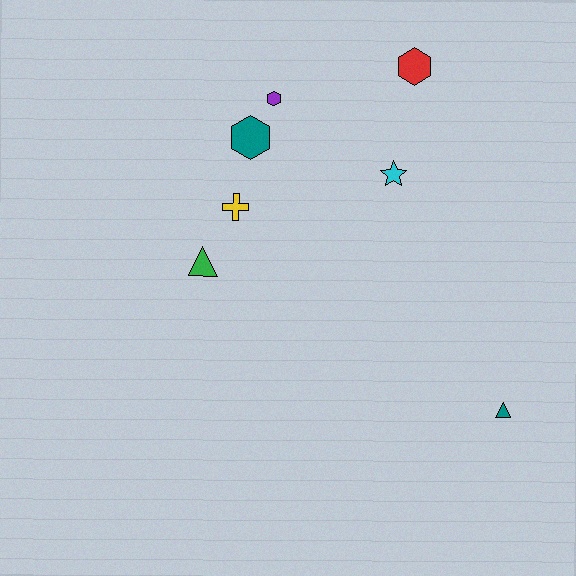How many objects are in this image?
There are 7 objects.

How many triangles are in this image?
There are 2 triangles.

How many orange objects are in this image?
There are no orange objects.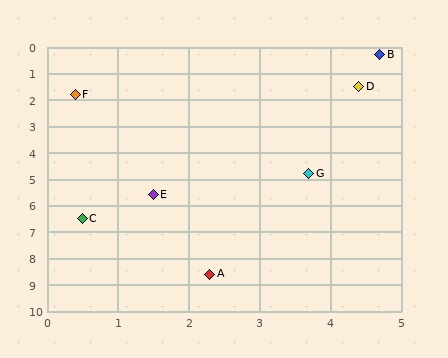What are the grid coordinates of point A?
Point A is at approximately (2.3, 8.6).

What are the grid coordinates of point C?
Point C is at approximately (0.5, 6.5).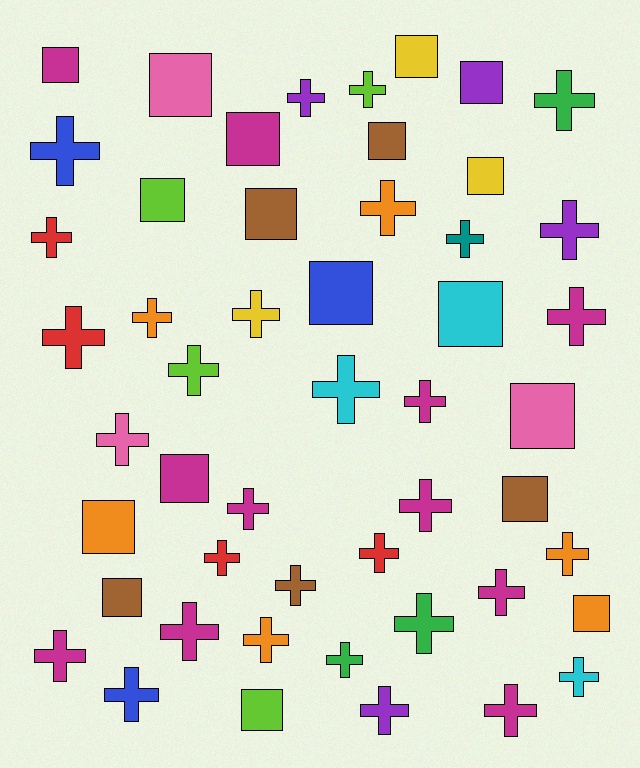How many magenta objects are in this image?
There are 11 magenta objects.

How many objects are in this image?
There are 50 objects.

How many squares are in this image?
There are 18 squares.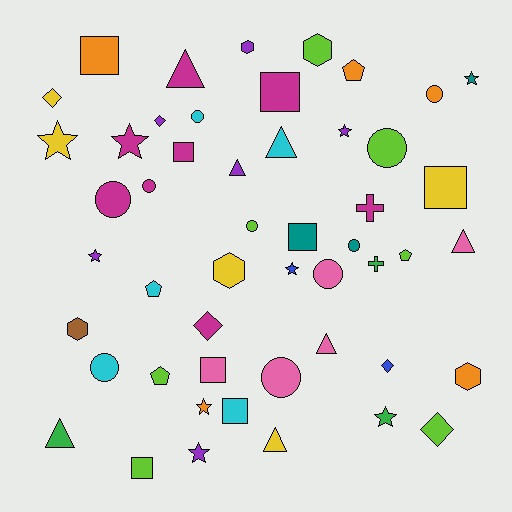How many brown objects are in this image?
There is 1 brown object.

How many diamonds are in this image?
There are 5 diamonds.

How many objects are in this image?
There are 50 objects.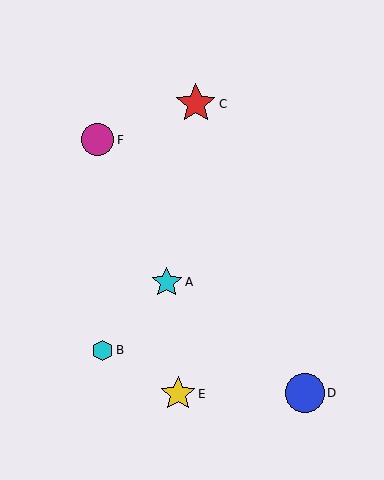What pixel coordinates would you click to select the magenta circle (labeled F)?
Click at (97, 140) to select the magenta circle F.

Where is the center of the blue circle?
The center of the blue circle is at (305, 393).